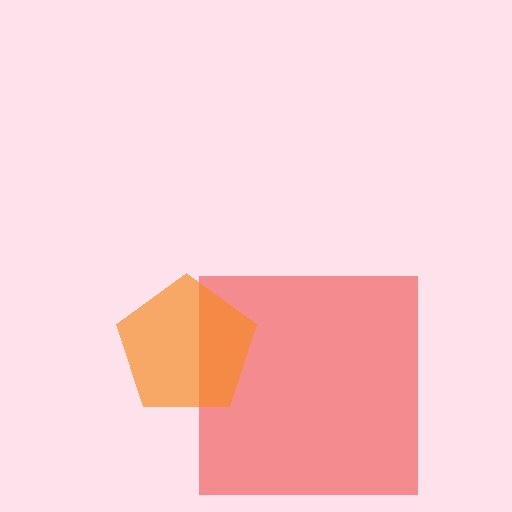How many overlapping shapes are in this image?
There are 2 overlapping shapes in the image.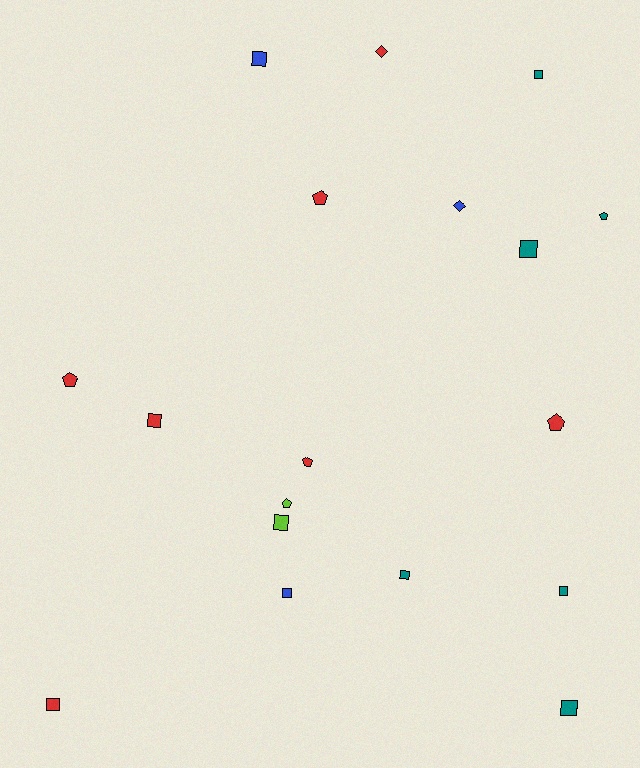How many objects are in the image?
There are 18 objects.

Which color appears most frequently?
Red, with 7 objects.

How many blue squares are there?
There are 2 blue squares.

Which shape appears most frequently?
Square, with 10 objects.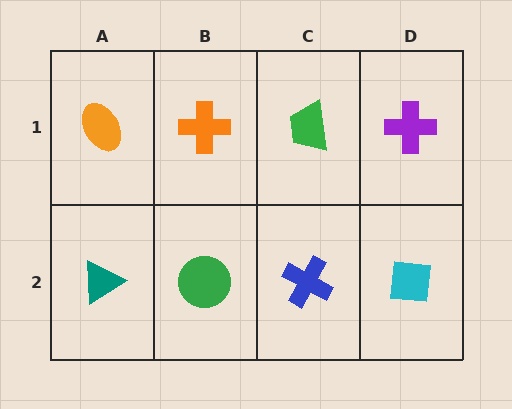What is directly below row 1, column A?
A teal triangle.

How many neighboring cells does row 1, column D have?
2.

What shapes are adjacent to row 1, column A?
A teal triangle (row 2, column A), an orange cross (row 1, column B).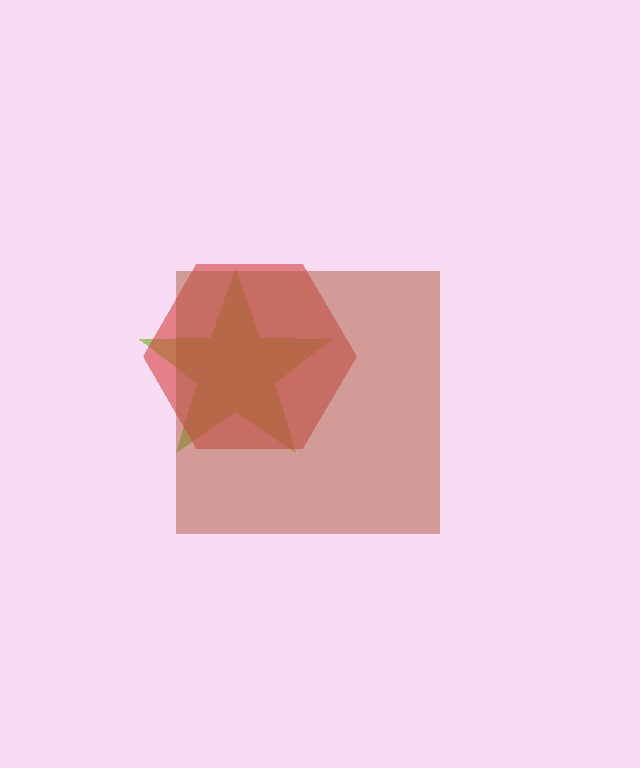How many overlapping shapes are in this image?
There are 3 overlapping shapes in the image.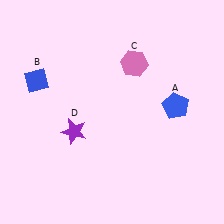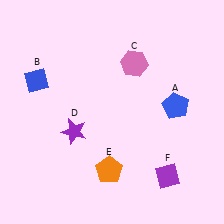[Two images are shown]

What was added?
An orange pentagon (E), a purple diamond (F) were added in Image 2.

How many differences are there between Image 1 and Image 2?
There are 2 differences between the two images.